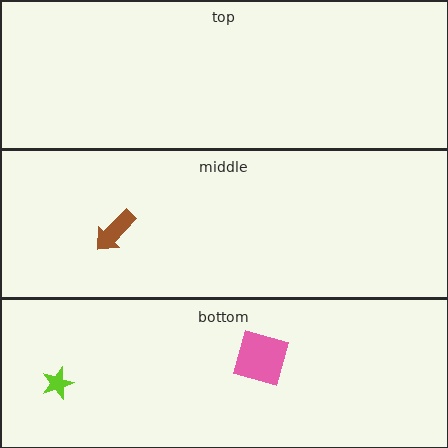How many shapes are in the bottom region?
2.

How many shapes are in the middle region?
1.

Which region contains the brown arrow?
The middle region.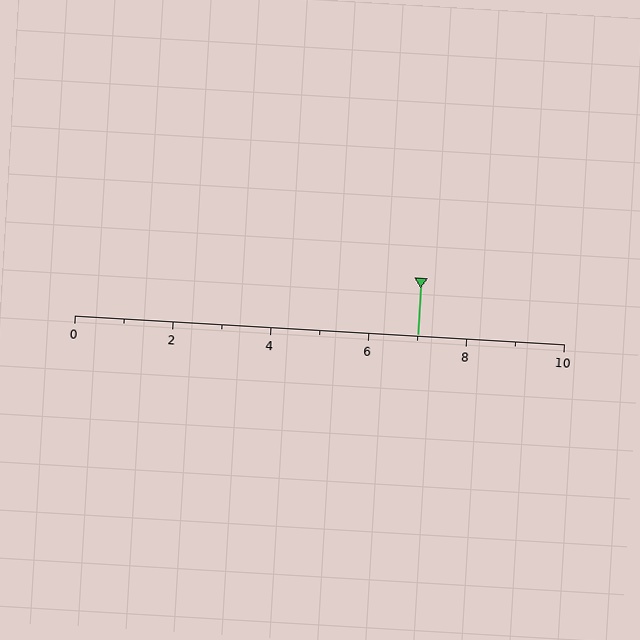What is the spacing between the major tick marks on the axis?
The major ticks are spaced 2 apart.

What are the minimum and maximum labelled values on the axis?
The axis runs from 0 to 10.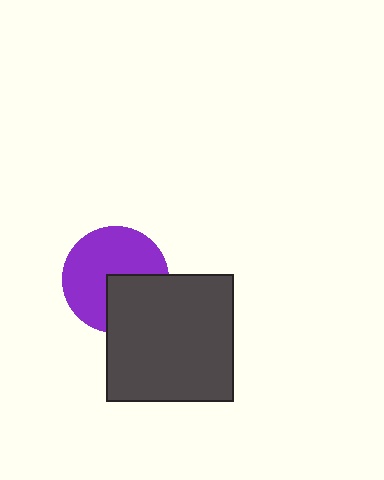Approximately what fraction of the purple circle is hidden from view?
Roughly 35% of the purple circle is hidden behind the dark gray square.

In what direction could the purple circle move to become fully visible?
The purple circle could move toward the upper-left. That would shift it out from behind the dark gray square entirely.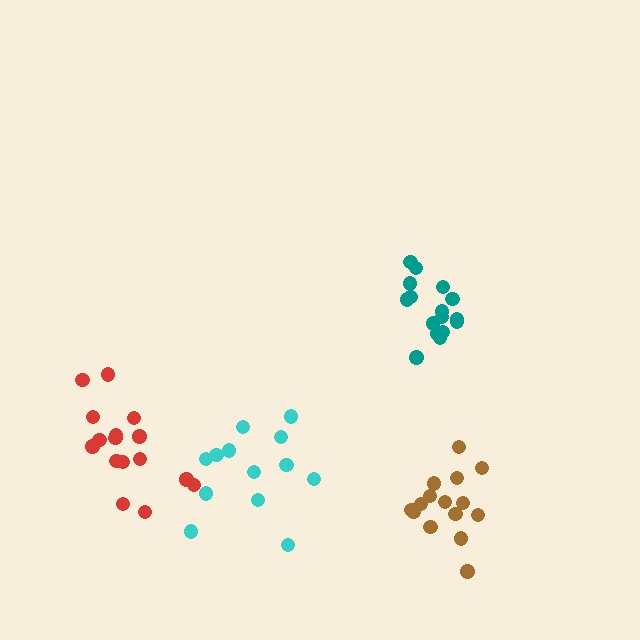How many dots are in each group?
Group 1: 16 dots, Group 2: 16 dots, Group 3: 13 dots, Group 4: 15 dots (60 total).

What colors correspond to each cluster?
The clusters are colored: red, teal, cyan, brown.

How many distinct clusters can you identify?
There are 4 distinct clusters.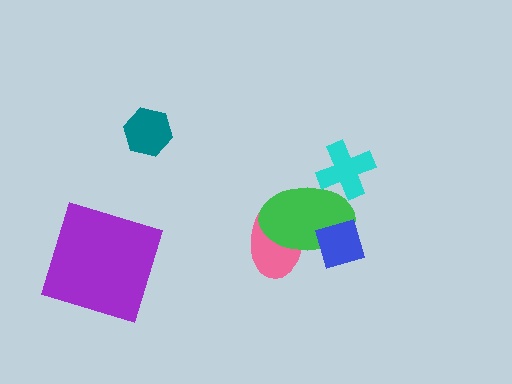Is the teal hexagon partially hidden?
No, no other shape covers it.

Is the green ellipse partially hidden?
Yes, it is partially covered by another shape.